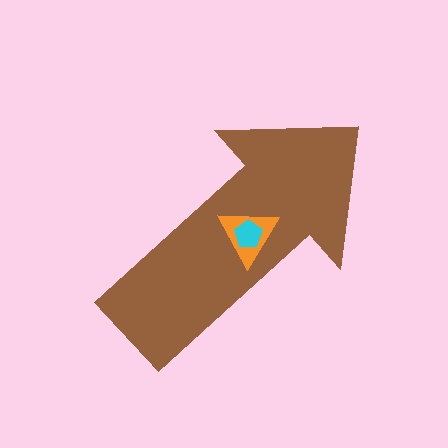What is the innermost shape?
The cyan pentagon.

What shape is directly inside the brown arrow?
The orange triangle.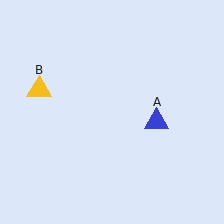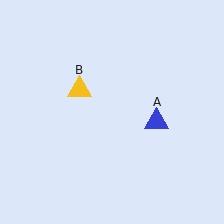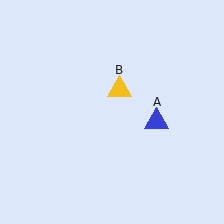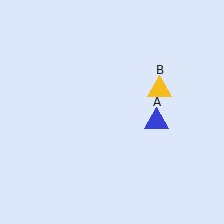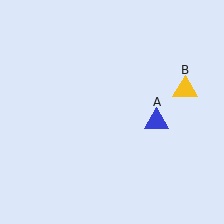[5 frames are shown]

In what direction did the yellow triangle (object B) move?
The yellow triangle (object B) moved right.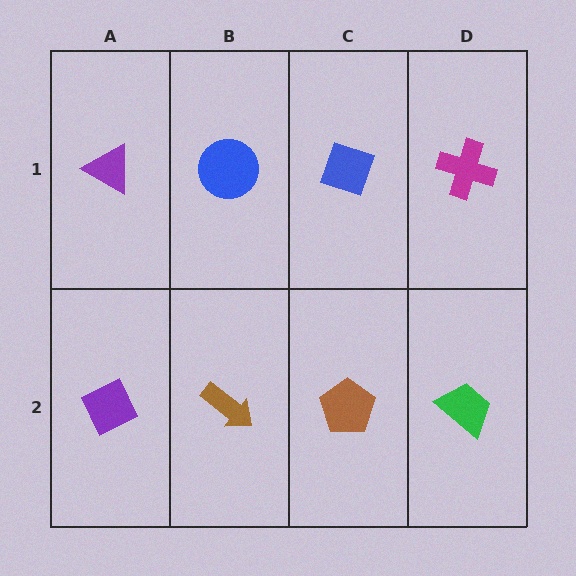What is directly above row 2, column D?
A magenta cross.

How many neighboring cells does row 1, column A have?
2.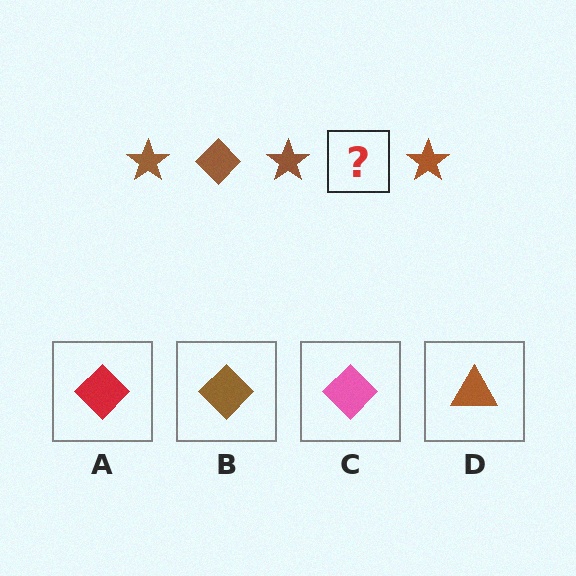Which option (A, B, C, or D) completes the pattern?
B.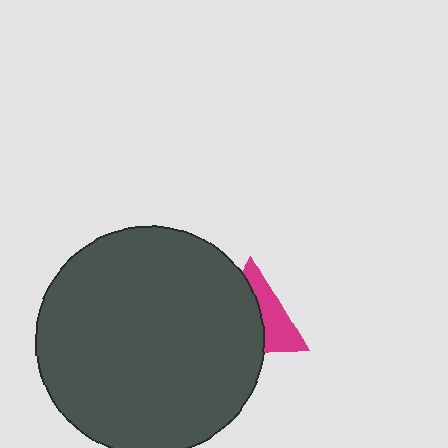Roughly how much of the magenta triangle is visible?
A small part of it is visible (roughly 42%).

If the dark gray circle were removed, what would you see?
You would see the complete magenta triangle.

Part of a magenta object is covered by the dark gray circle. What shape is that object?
It is a triangle.